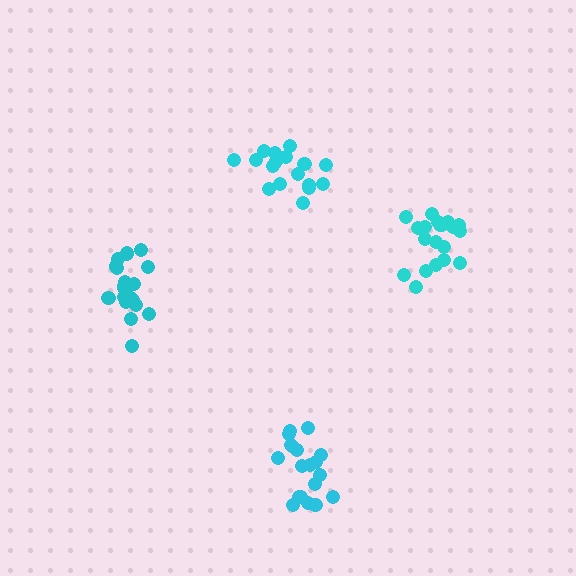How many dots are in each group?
Group 1: 19 dots, Group 2: 20 dots, Group 3: 18 dots, Group 4: 20 dots (77 total).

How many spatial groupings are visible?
There are 4 spatial groupings.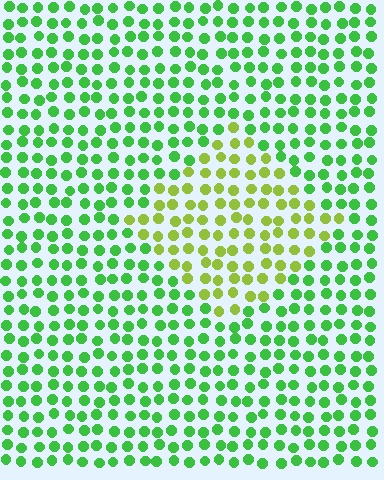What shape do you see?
I see a diamond.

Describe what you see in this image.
The image is filled with small green elements in a uniform arrangement. A diamond-shaped region is visible where the elements are tinted to a slightly different hue, forming a subtle color boundary.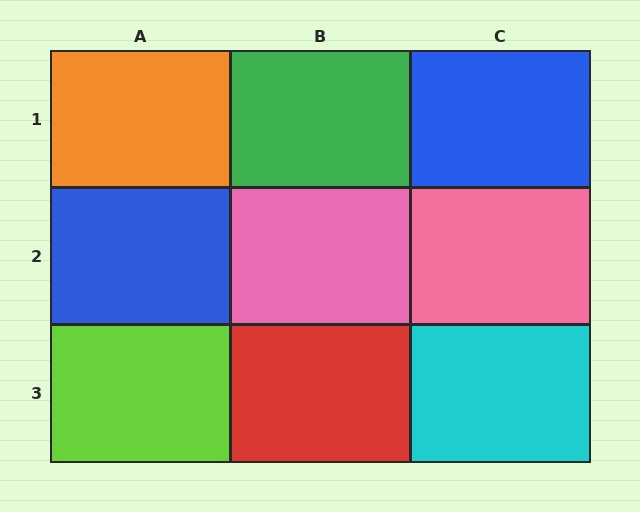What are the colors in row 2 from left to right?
Blue, pink, pink.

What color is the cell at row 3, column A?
Lime.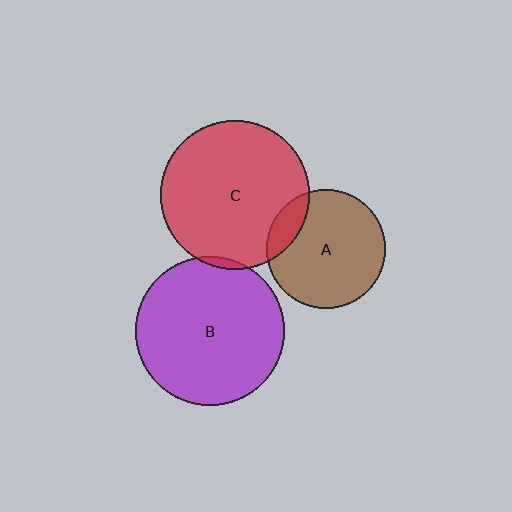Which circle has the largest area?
Circle B (purple).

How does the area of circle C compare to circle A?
Approximately 1.6 times.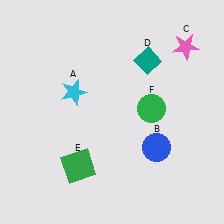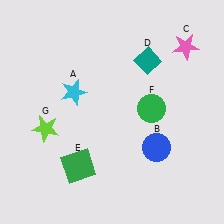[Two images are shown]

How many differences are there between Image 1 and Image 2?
There is 1 difference between the two images.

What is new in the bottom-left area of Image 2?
A lime star (G) was added in the bottom-left area of Image 2.